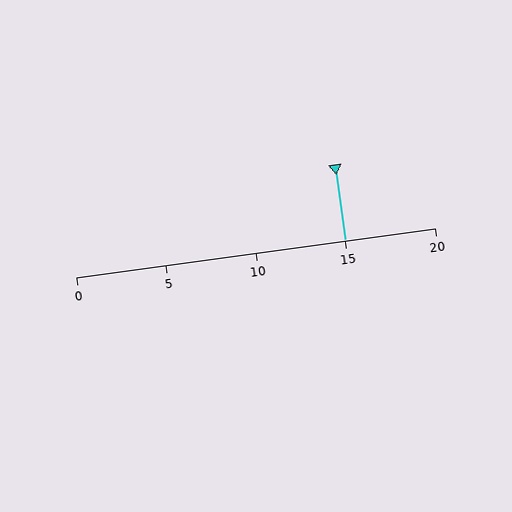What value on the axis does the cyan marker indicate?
The marker indicates approximately 15.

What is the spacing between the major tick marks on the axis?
The major ticks are spaced 5 apart.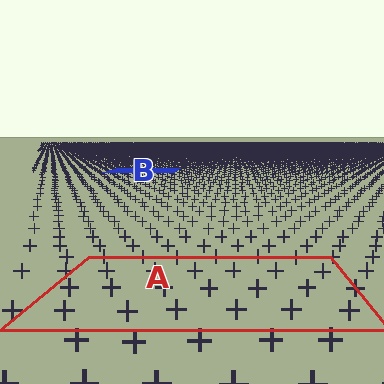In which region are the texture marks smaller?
The texture marks are smaller in region B, because it is farther away.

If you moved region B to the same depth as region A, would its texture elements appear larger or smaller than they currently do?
They would appear larger. At a closer depth, the same texture elements are projected at a bigger on-screen size.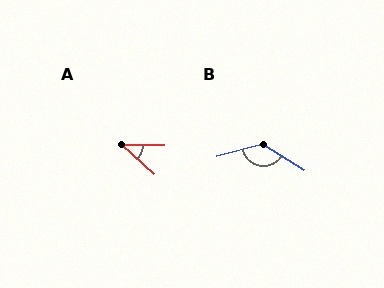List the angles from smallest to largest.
A (41°), B (133°).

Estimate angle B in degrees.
Approximately 133 degrees.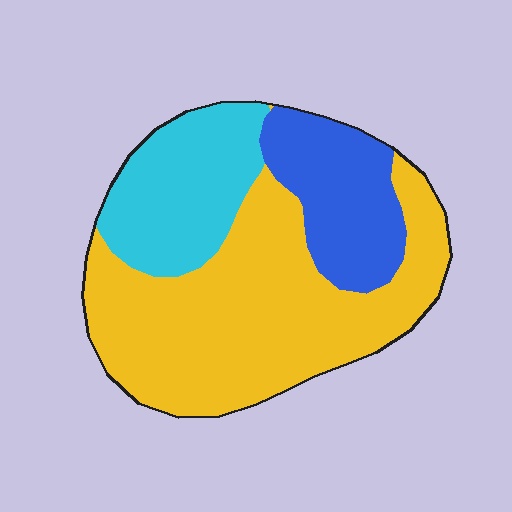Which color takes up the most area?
Yellow, at roughly 55%.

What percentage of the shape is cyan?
Cyan takes up about one quarter (1/4) of the shape.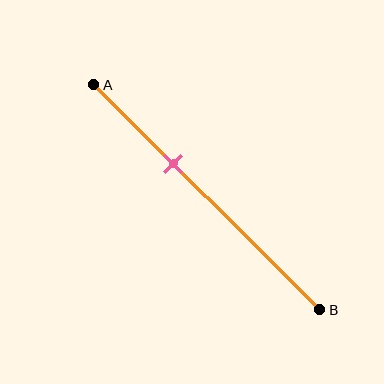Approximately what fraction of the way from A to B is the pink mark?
The pink mark is approximately 35% of the way from A to B.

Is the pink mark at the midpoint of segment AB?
No, the mark is at about 35% from A, not at the 50% midpoint.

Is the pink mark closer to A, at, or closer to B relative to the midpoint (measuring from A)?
The pink mark is closer to point A than the midpoint of segment AB.